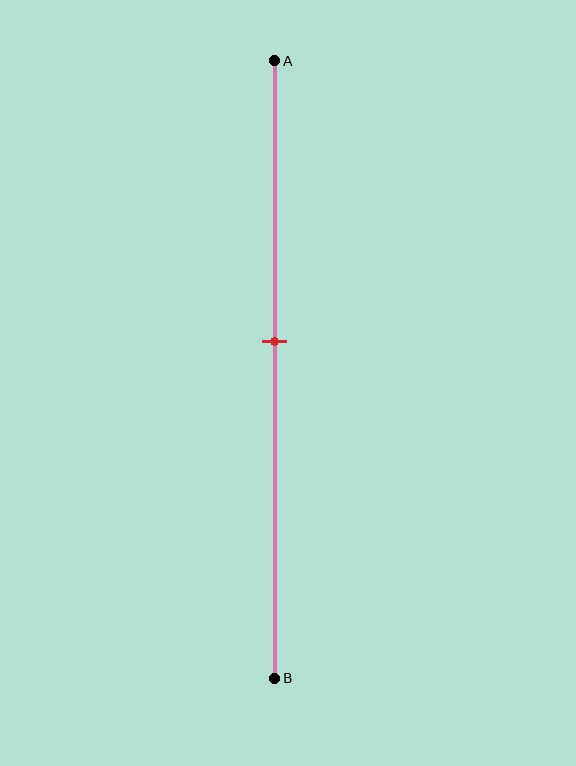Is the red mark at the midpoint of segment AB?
No, the mark is at about 45% from A, not at the 50% midpoint.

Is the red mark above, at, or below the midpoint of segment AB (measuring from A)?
The red mark is above the midpoint of segment AB.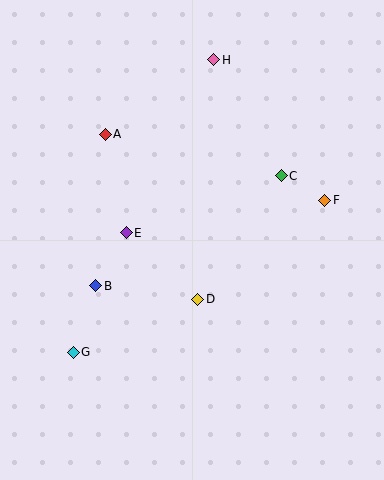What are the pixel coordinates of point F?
Point F is at (325, 200).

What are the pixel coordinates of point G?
Point G is at (73, 352).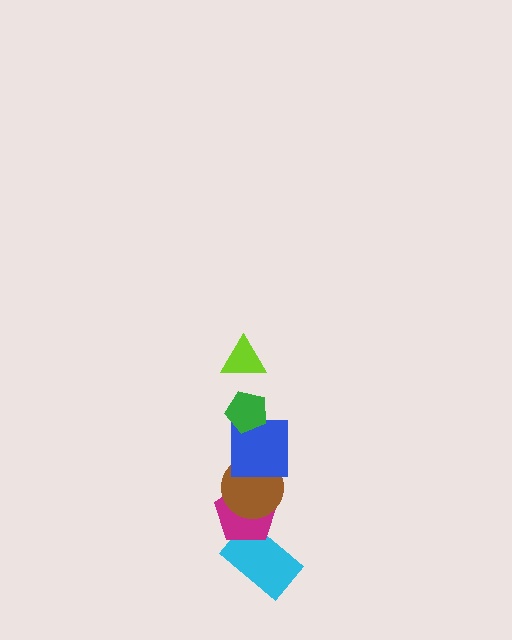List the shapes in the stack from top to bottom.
From top to bottom: the lime triangle, the green pentagon, the blue square, the brown circle, the magenta pentagon, the cyan rectangle.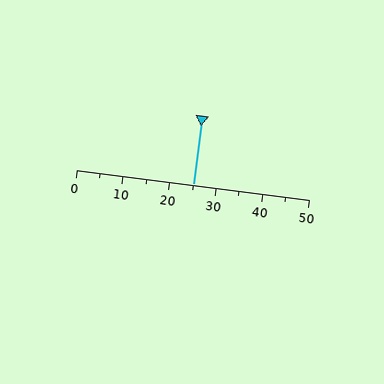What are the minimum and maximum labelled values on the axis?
The axis runs from 0 to 50.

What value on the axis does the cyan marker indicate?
The marker indicates approximately 25.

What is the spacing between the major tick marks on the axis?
The major ticks are spaced 10 apart.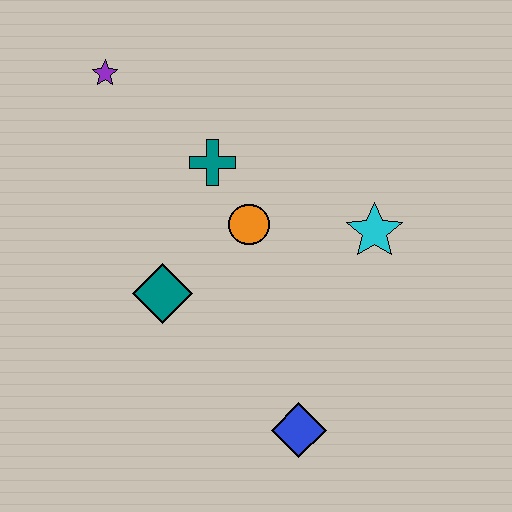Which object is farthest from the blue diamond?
The purple star is farthest from the blue diamond.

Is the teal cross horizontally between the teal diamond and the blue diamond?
Yes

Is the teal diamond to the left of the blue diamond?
Yes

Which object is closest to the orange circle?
The teal cross is closest to the orange circle.